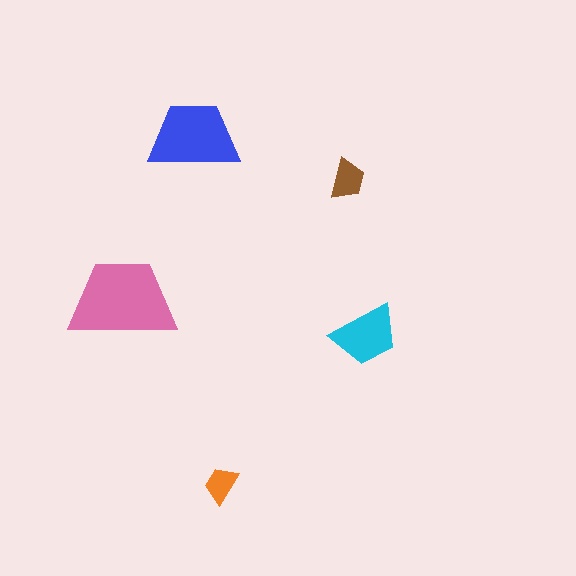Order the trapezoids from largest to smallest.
the pink one, the blue one, the cyan one, the brown one, the orange one.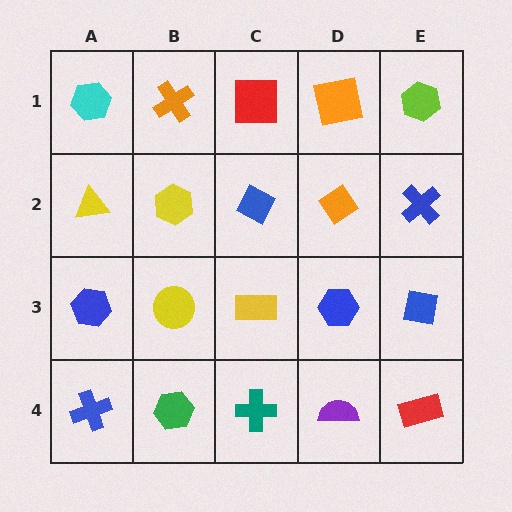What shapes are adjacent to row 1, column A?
A yellow triangle (row 2, column A), an orange cross (row 1, column B).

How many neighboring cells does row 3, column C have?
4.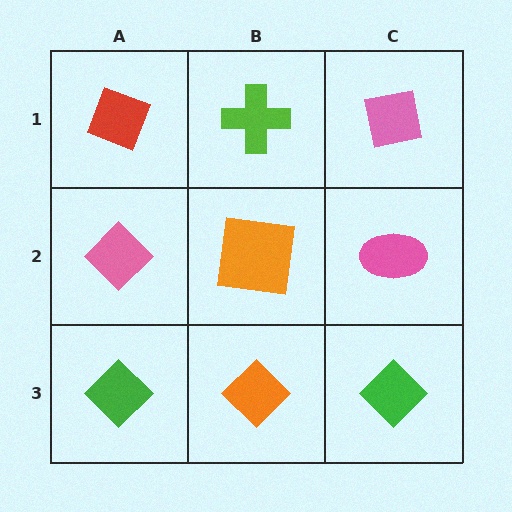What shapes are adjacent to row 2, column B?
A lime cross (row 1, column B), an orange diamond (row 3, column B), a pink diamond (row 2, column A), a pink ellipse (row 2, column C).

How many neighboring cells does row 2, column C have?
3.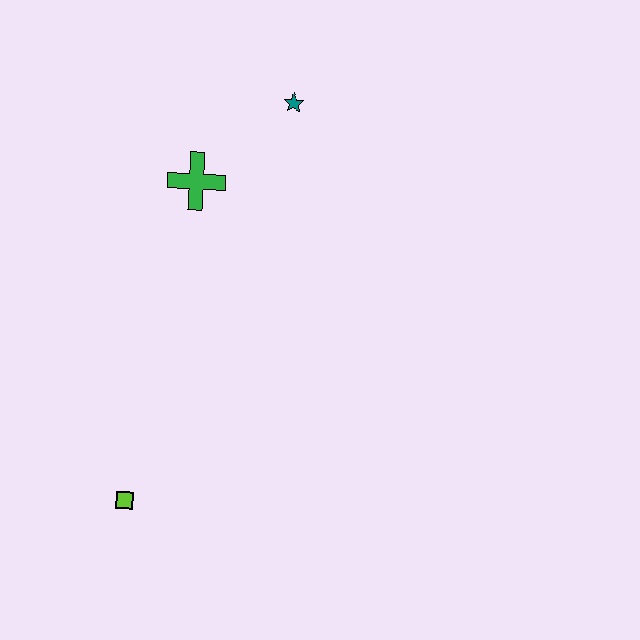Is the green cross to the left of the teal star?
Yes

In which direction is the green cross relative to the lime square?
The green cross is above the lime square.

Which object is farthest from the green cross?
The lime square is farthest from the green cross.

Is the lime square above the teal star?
No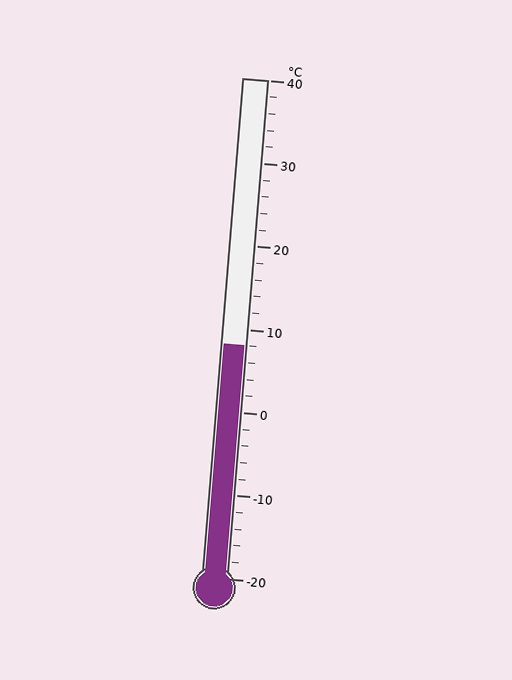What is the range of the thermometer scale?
The thermometer scale ranges from -20°C to 40°C.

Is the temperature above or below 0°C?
The temperature is above 0°C.